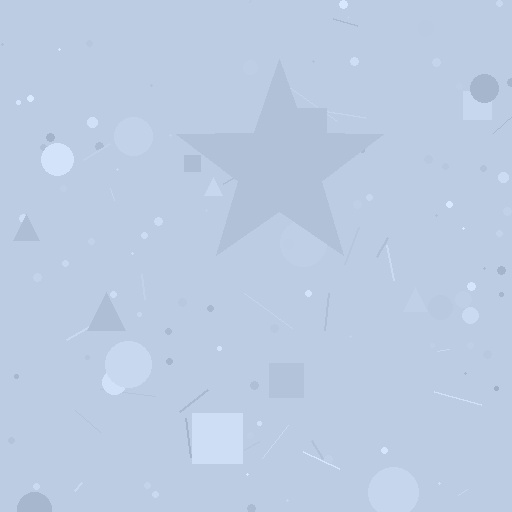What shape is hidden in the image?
A star is hidden in the image.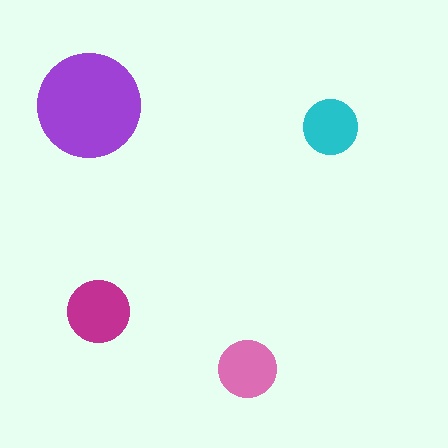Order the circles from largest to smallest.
the purple one, the magenta one, the pink one, the cyan one.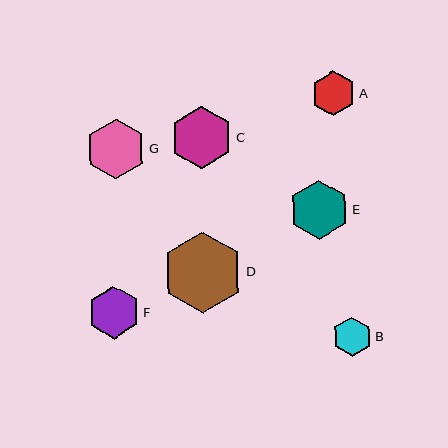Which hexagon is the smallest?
Hexagon B is the smallest with a size of approximately 39 pixels.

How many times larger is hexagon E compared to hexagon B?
Hexagon E is approximately 1.5 times the size of hexagon B.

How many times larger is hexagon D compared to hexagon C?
Hexagon D is approximately 1.3 times the size of hexagon C.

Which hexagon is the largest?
Hexagon D is the largest with a size of approximately 80 pixels.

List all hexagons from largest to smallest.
From largest to smallest: D, C, G, E, F, A, B.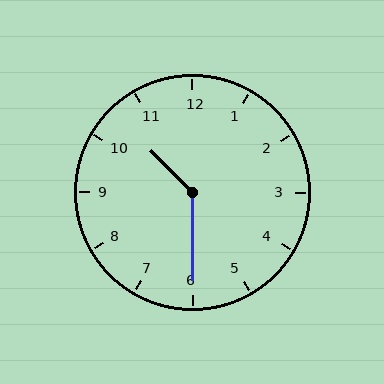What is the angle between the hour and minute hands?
Approximately 135 degrees.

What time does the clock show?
10:30.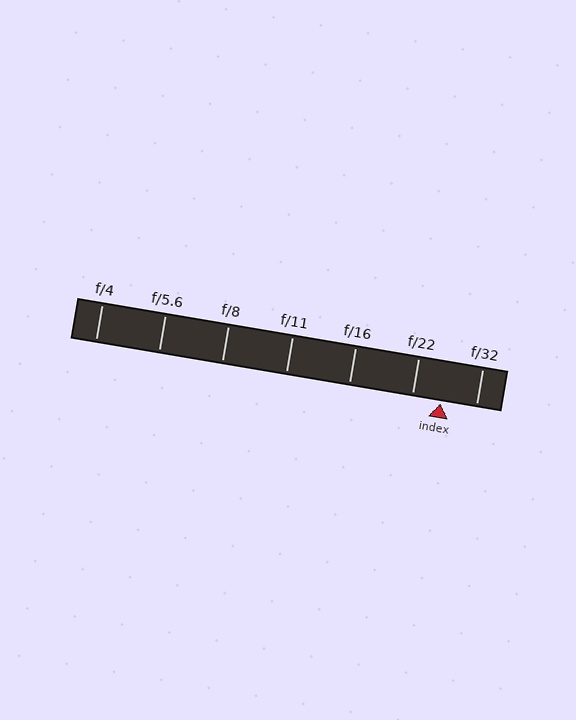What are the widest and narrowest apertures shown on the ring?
The widest aperture shown is f/4 and the narrowest is f/32.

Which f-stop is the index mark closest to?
The index mark is closest to f/22.